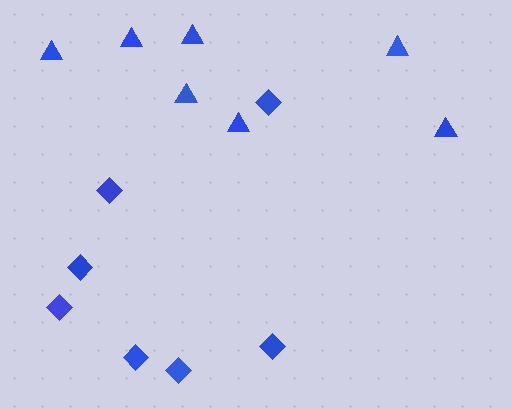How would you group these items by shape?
There are 2 groups: one group of diamonds (7) and one group of triangles (7).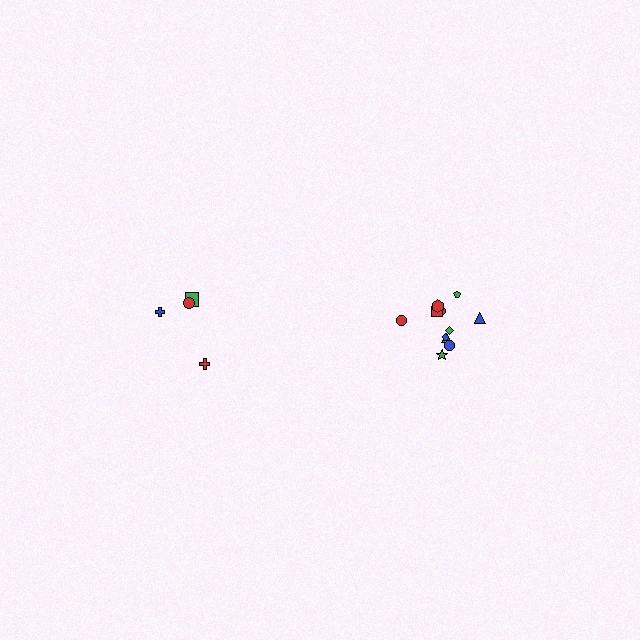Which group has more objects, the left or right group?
The right group.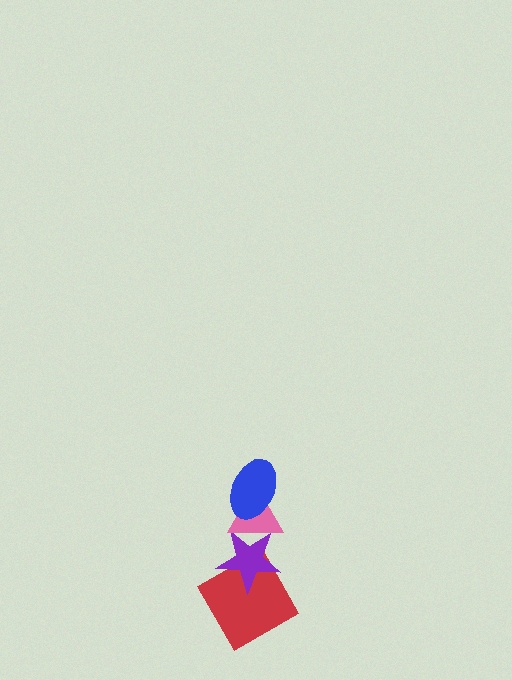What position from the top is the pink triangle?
The pink triangle is 2nd from the top.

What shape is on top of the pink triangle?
The blue ellipse is on top of the pink triangle.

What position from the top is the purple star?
The purple star is 3rd from the top.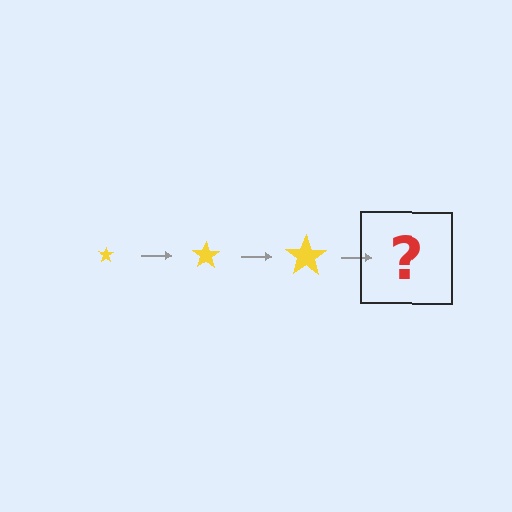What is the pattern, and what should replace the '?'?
The pattern is that the star gets progressively larger each step. The '?' should be a yellow star, larger than the previous one.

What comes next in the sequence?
The next element should be a yellow star, larger than the previous one.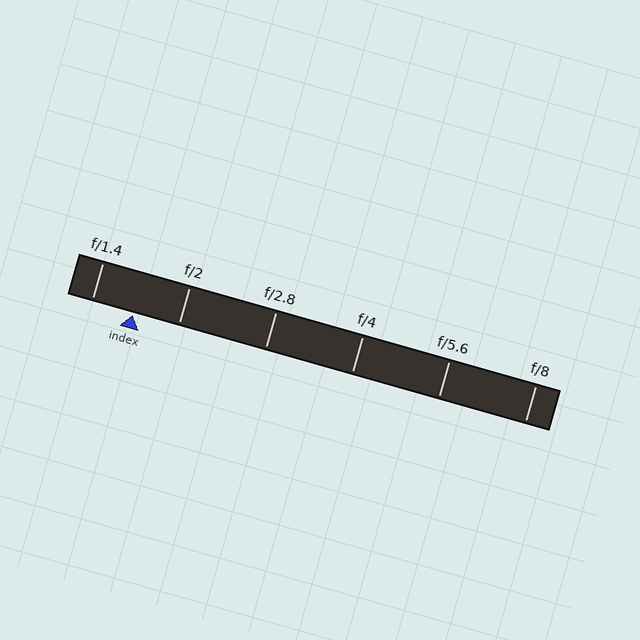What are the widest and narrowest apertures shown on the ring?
The widest aperture shown is f/1.4 and the narrowest is f/8.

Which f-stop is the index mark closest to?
The index mark is closest to f/1.4.